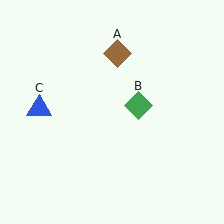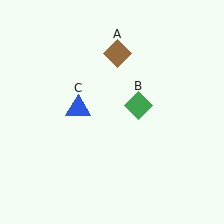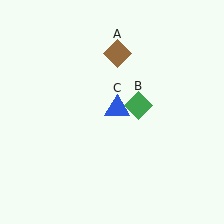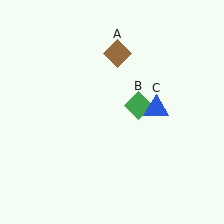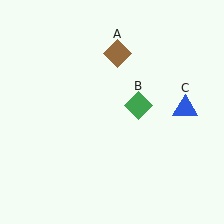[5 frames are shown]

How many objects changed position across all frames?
1 object changed position: blue triangle (object C).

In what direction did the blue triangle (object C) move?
The blue triangle (object C) moved right.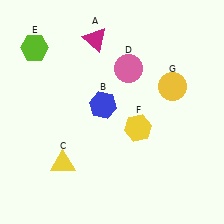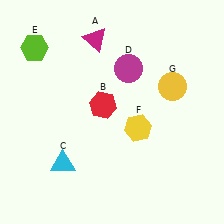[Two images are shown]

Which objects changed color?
B changed from blue to red. C changed from yellow to cyan. D changed from pink to magenta.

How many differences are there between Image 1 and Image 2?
There are 3 differences between the two images.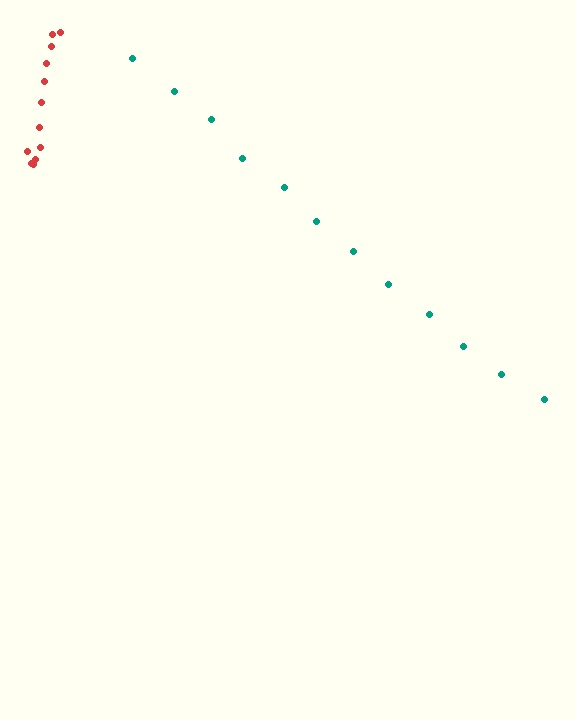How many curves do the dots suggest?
There are 2 distinct paths.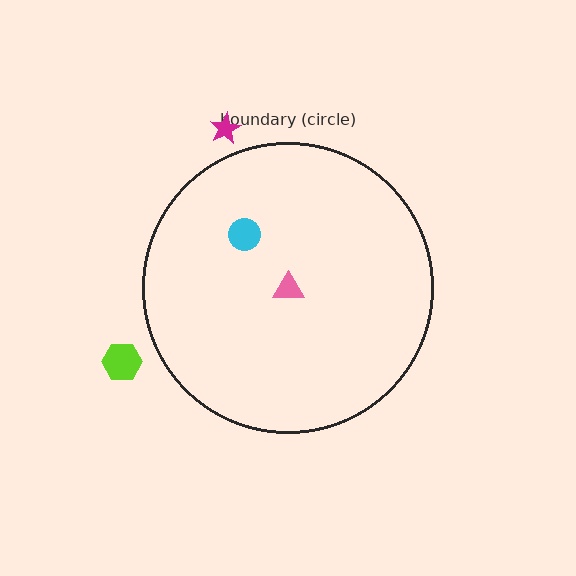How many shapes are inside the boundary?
2 inside, 2 outside.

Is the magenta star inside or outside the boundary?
Outside.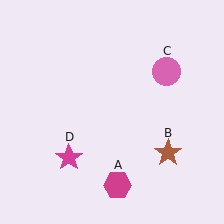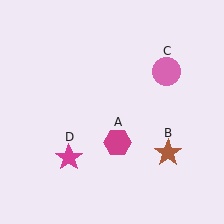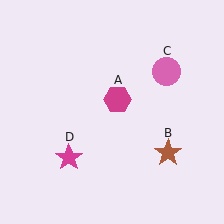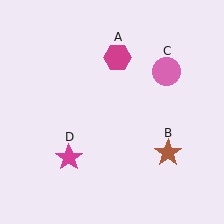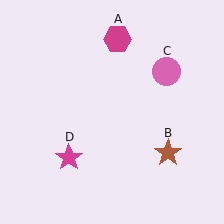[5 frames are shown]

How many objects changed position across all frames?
1 object changed position: magenta hexagon (object A).